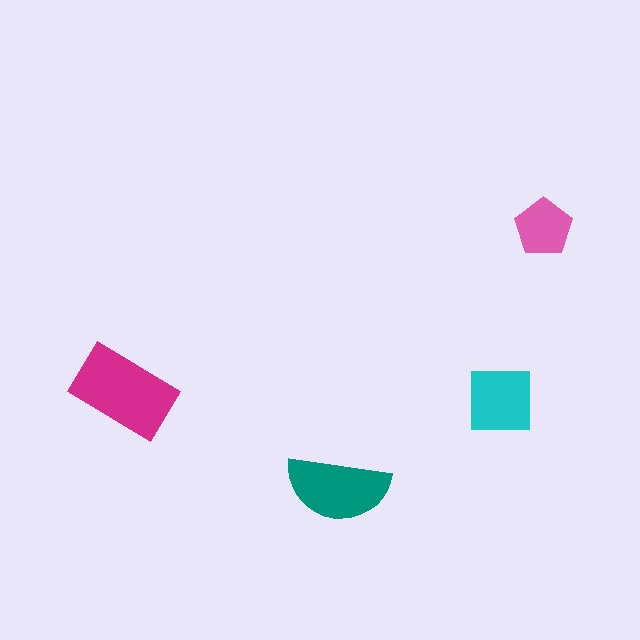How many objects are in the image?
There are 4 objects in the image.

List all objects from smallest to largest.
The pink pentagon, the cyan square, the teal semicircle, the magenta rectangle.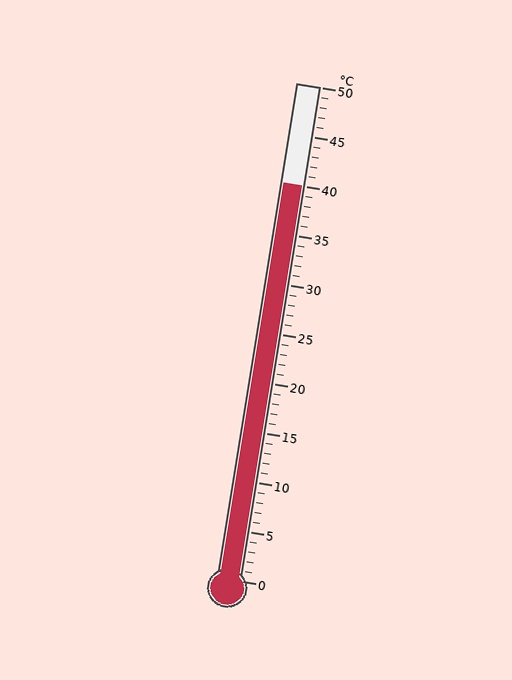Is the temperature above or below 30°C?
The temperature is above 30°C.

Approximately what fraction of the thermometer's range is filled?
The thermometer is filled to approximately 80% of its range.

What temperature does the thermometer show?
The thermometer shows approximately 40°C.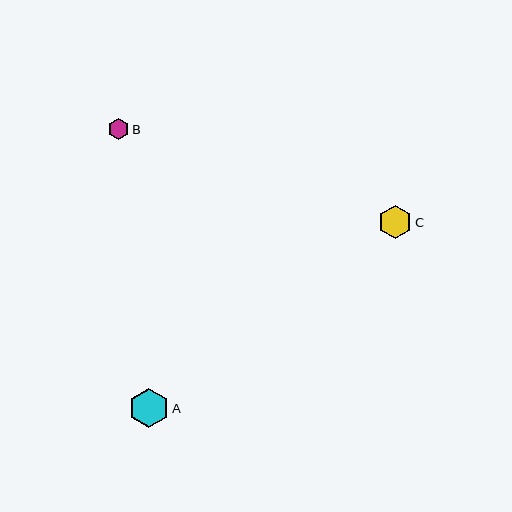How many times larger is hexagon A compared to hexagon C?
Hexagon A is approximately 1.2 times the size of hexagon C.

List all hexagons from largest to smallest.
From largest to smallest: A, C, B.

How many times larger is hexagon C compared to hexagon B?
Hexagon C is approximately 1.6 times the size of hexagon B.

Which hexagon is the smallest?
Hexagon B is the smallest with a size of approximately 21 pixels.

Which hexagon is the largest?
Hexagon A is the largest with a size of approximately 40 pixels.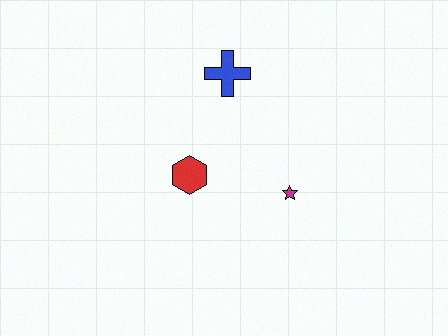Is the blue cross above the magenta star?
Yes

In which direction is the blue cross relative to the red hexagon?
The blue cross is above the red hexagon.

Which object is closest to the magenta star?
The red hexagon is closest to the magenta star.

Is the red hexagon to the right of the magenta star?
No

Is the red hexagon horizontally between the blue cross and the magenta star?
No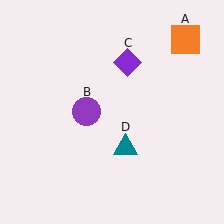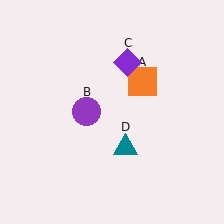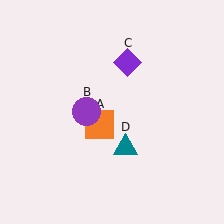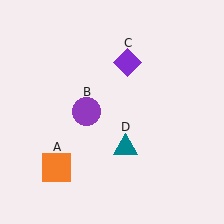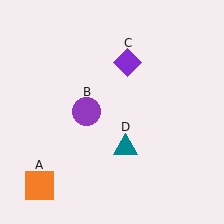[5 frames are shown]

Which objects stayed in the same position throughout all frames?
Purple circle (object B) and purple diamond (object C) and teal triangle (object D) remained stationary.